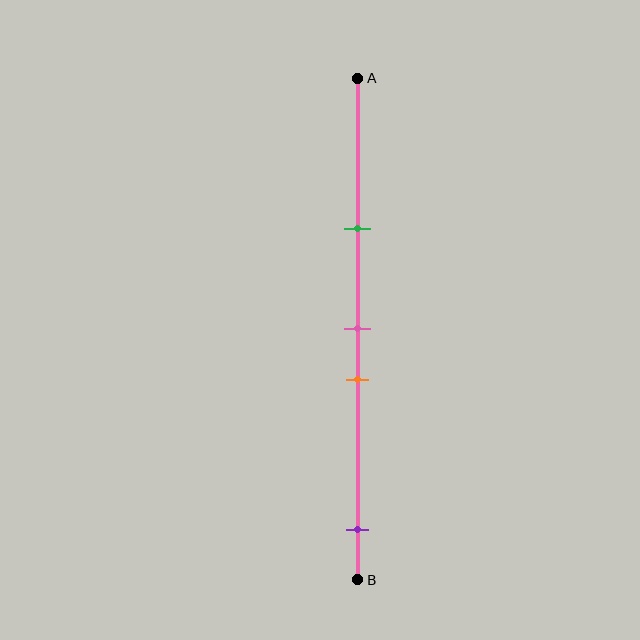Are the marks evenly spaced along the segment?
No, the marks are not evenly spaced.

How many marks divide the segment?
There are 4 marks dividing the segment.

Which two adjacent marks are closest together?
The pink and orange marks are the closest adjacent pair.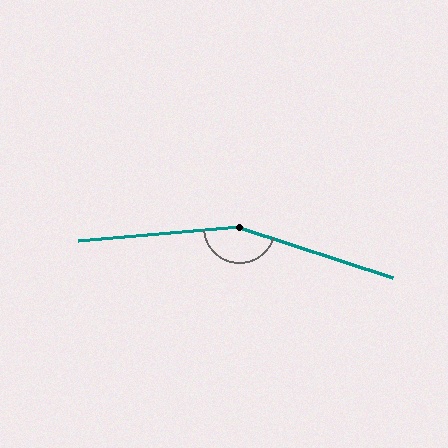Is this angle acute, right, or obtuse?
It is obtuse.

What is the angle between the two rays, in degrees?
Approximately 157 degrees.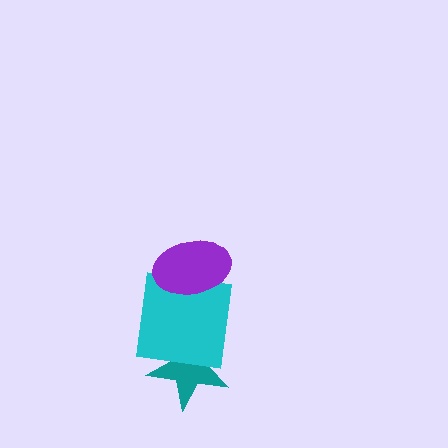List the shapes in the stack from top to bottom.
From top to bottom: the purple ellipse, the cyan square, the teal star.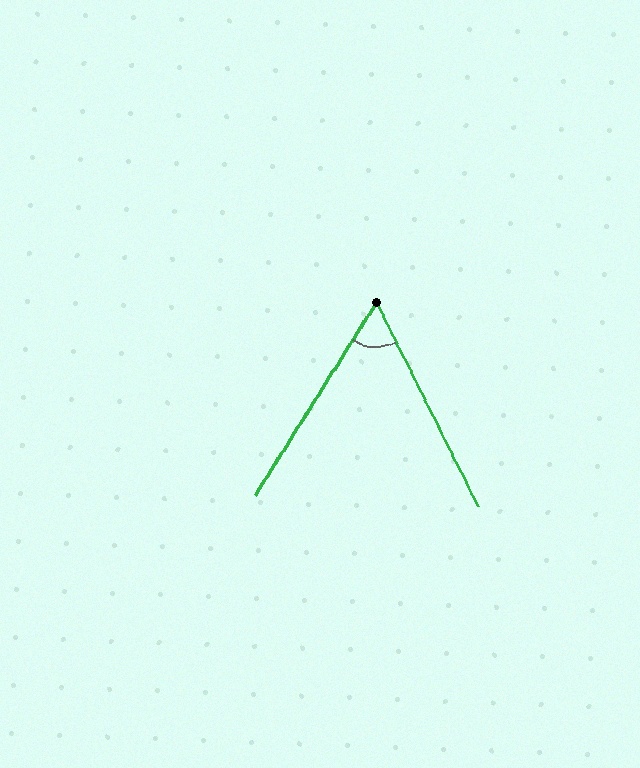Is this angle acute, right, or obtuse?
It is acute.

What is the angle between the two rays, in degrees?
Approximately 59 degrees.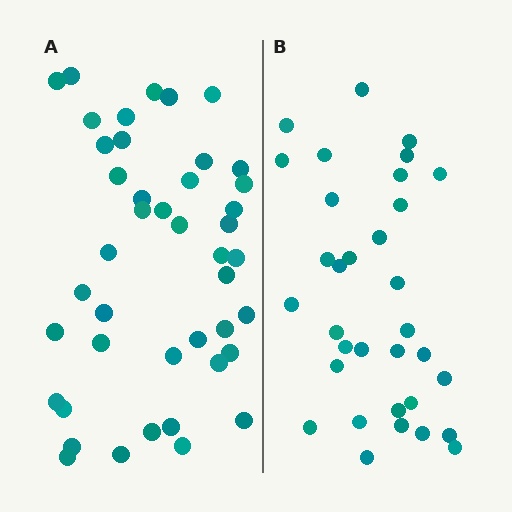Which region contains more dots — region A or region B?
Region A (the left region) has more dots.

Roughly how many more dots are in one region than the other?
Region A has roughly 10 or so more dots than region B.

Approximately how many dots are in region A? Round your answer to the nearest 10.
About 40 dots. (The exact count is 43, which rounds to 40.)